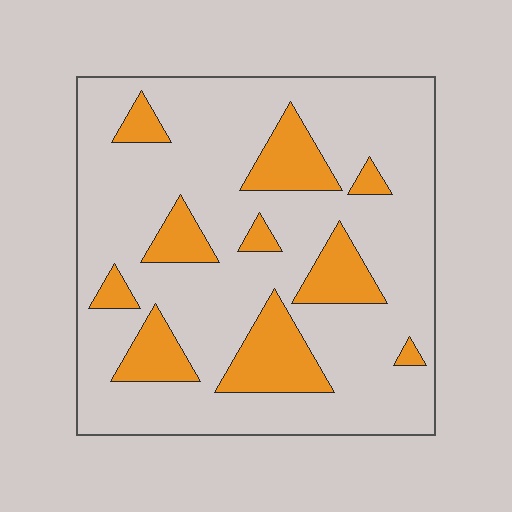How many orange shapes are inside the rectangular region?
10.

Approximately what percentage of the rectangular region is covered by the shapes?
Approximately 20%.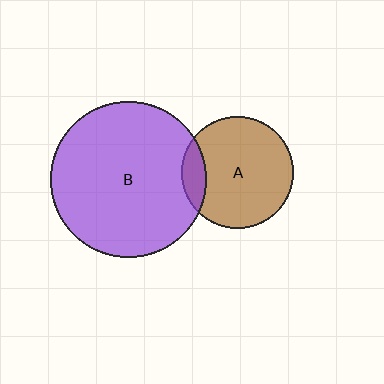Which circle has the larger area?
Circle B (purple).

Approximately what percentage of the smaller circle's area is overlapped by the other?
Approximately 15%.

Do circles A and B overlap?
Yes.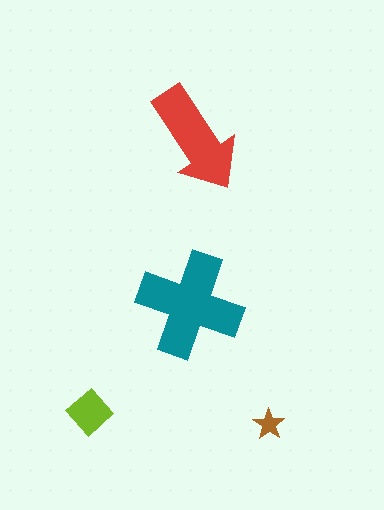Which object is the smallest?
The brown star.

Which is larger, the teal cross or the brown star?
The teal cross.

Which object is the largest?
The teal cross.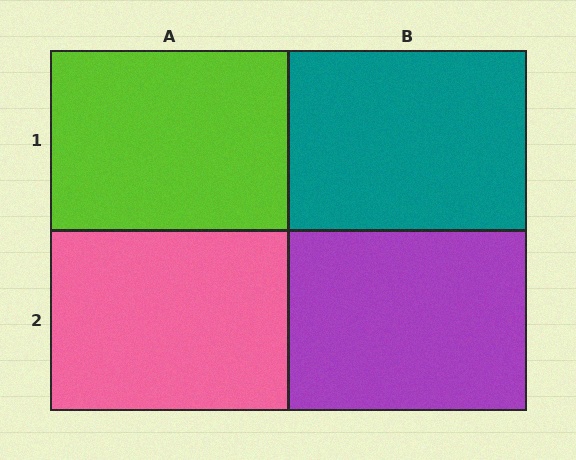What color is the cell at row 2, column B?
Purple.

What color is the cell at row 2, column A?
Pink.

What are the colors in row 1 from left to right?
Lime, teal.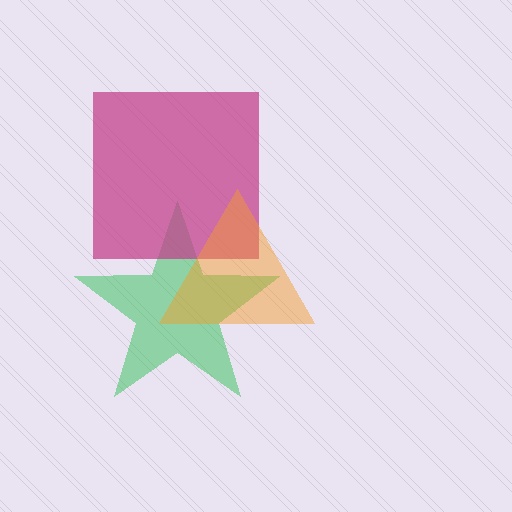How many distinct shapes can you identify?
There are 3 distinct shapes: a green star, a magenta square, an orange triangle.